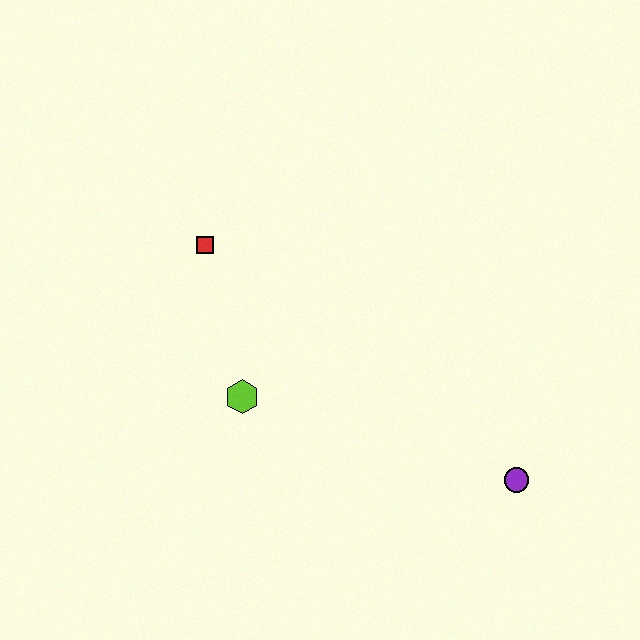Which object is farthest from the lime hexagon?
The purple circle is farthest from the lime hexagon.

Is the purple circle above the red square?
No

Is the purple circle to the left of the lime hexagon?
No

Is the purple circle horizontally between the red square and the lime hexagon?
No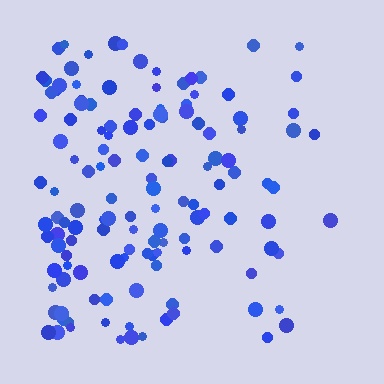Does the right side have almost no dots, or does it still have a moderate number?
Still a moderate number, just noticeably fewer than the left.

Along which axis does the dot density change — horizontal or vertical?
Horizontal.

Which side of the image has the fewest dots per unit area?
The right.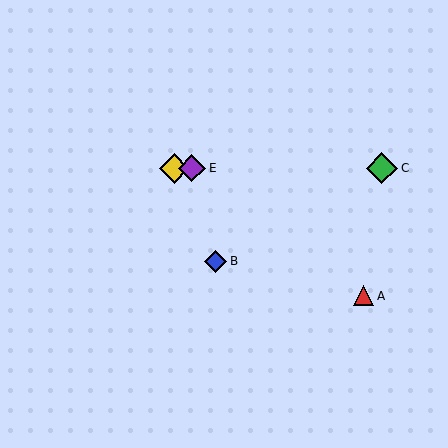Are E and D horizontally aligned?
Yes, both are at y≈168.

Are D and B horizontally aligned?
No, D is at y≈168 and B is at y≈261.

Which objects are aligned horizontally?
Objects C, D, E are aligned horizontally.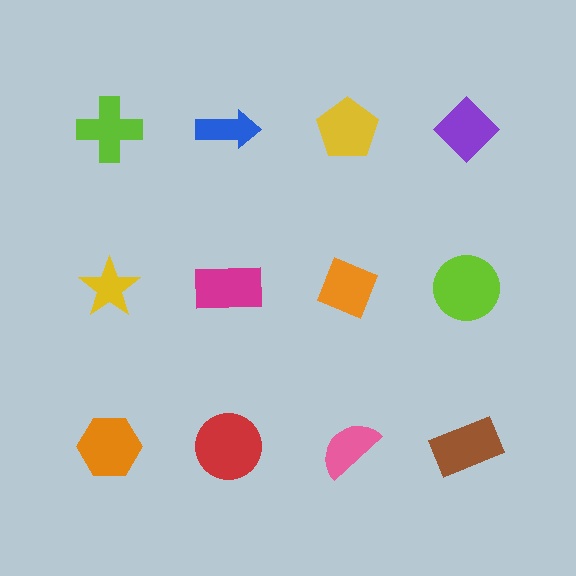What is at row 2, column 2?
A magenta rectangle.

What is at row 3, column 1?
An orange hexagon.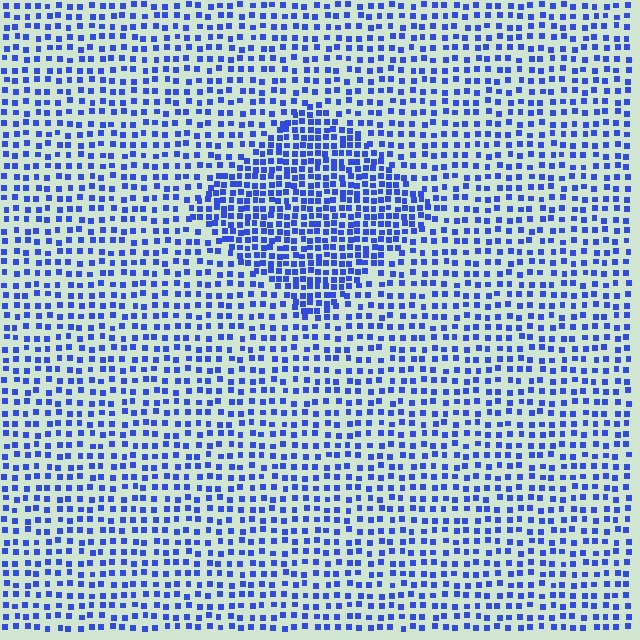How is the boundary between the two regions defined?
The boundary is defined by a change in element density (approximately 1.9x ratio). All elements are the same color, size, and shape.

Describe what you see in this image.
The image contains small blue elements arranged at two different densities. A diamond-shaped region is visible where the elements are more densely packed than the surrounding area.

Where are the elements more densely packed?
The elements are more densely packed inside the diamond boundary.